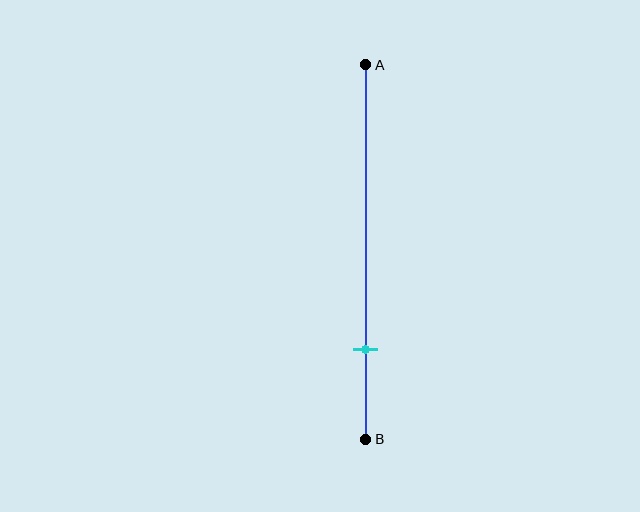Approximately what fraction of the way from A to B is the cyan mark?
The cyan mark is approximately 75% of the way from A to B.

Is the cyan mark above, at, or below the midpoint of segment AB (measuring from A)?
The cyan mark is below the midpoint of segment AB.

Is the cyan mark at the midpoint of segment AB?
No, the mark is at about 75% from A, not at the 50% midpoint.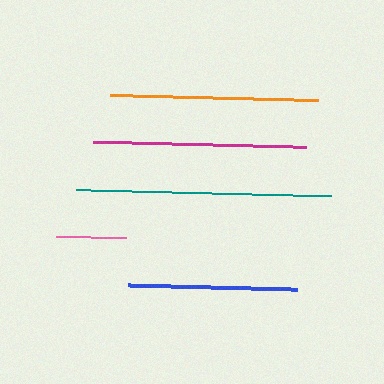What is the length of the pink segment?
The pink segment is approximately 70 pixels long.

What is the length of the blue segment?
The blue segment is approximately 169 pixels long.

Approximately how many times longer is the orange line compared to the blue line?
The orange line is approximately 1.2 times the length of the blue line.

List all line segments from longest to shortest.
From longest to shortest: teal, magenta, orange, blue, pink.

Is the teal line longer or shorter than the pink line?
The teal line is longer than the pink line.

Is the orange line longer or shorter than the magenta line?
The magenta line is longer than the orange line.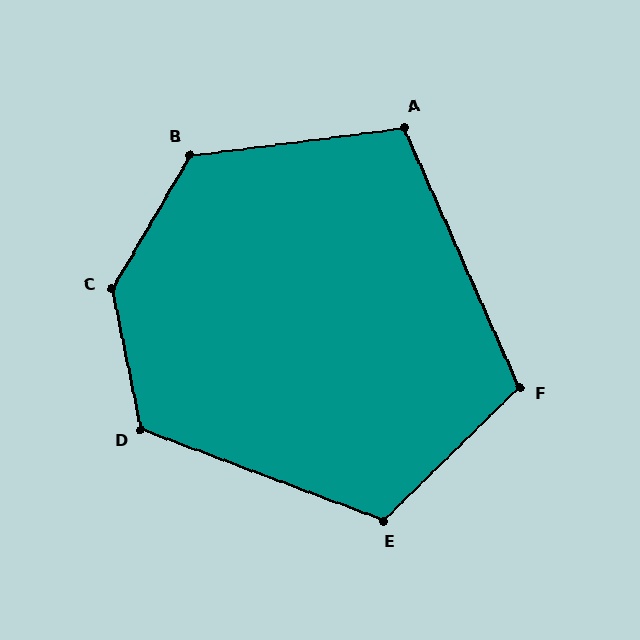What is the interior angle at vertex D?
Approximately 122 degrees (obtuse).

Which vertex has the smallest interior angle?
A, at approximately 106 degrees.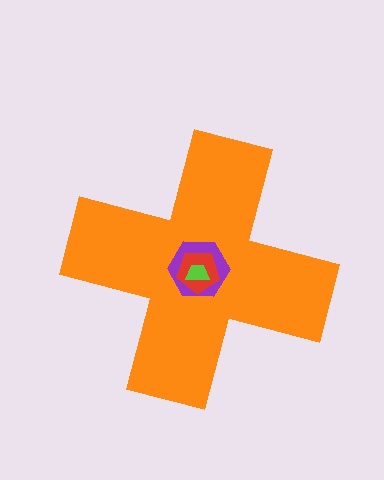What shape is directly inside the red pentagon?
The lime trapezoid.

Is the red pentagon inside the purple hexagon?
Yes.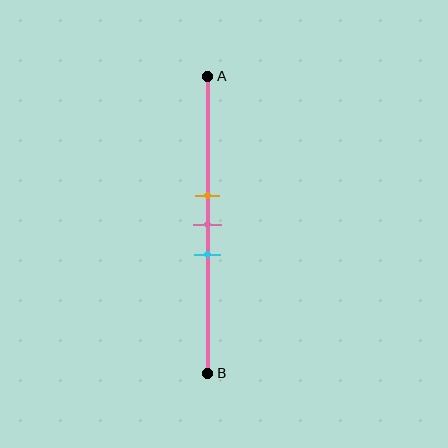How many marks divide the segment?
There are 3 marks dividing the segment.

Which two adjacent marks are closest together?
The orange and pink marks are the closest adjacent pair.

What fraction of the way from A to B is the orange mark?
The orange mark is approximately 40% (0.4) of the way from A to B.